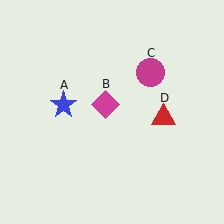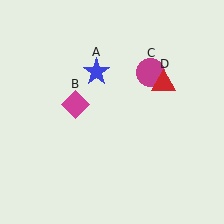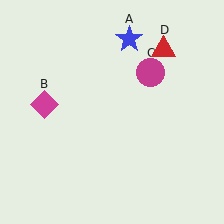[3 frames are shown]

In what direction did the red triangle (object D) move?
The red triangle (object D) moved up.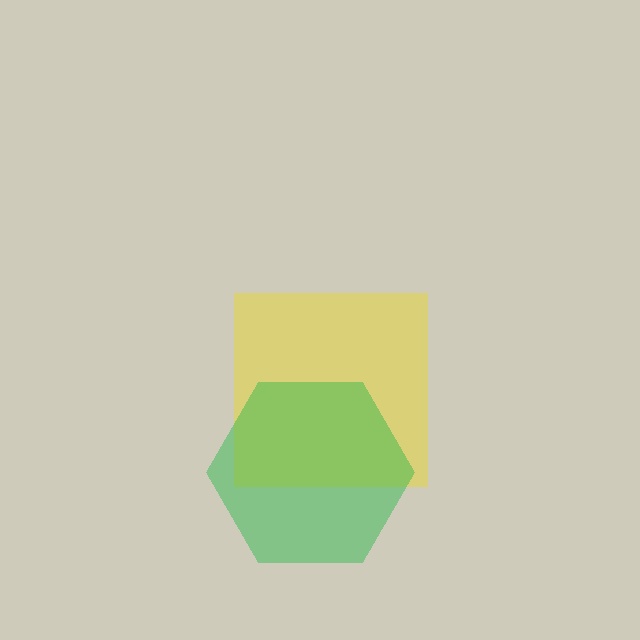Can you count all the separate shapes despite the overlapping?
Yes, there are 2 separate shapes.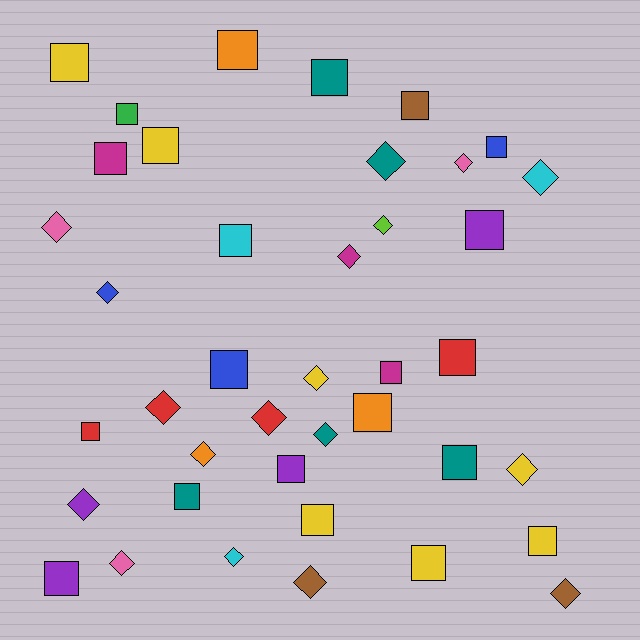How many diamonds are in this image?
There are 18 diamonds.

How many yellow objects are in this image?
There are 7 yellow objects.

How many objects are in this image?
There are 40 objects.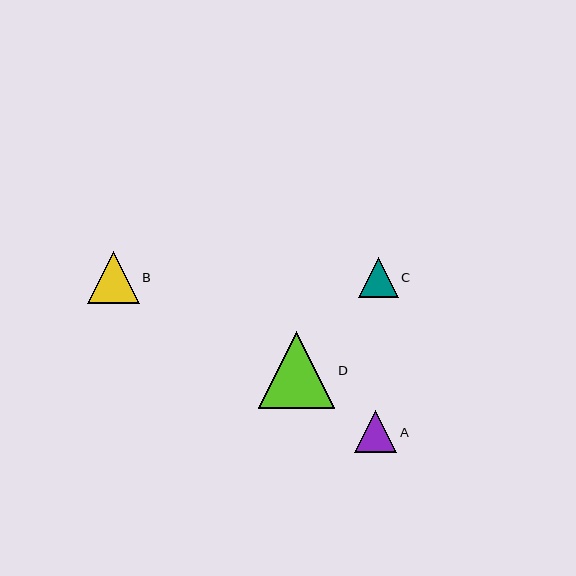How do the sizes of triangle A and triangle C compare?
Triangle A and triangle C are approximately the same size.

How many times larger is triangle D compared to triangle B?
Triangle D is approximately 1.5 times the size of triangle B.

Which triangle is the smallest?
Triangle C is the smallest with a size of approximately 40 pixels.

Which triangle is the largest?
Triangle D is the largest with a size of approximately 76 pixels.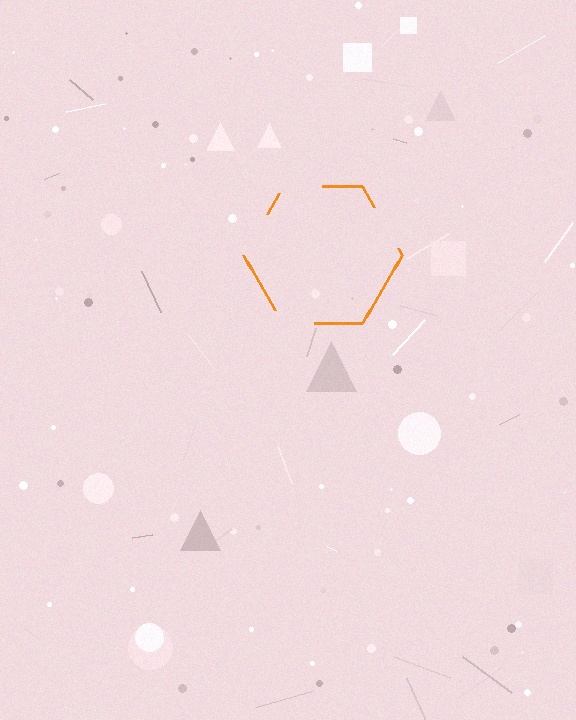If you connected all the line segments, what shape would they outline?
They would outline a hexagon.